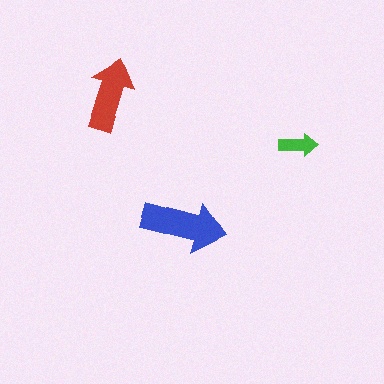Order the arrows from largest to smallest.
the blue one, the red one, the green one.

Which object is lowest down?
The blue arrow is bottommost.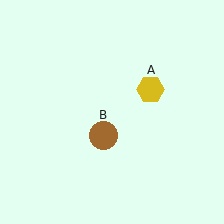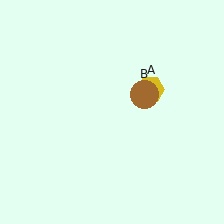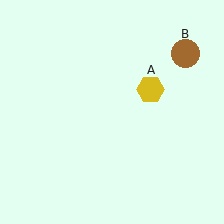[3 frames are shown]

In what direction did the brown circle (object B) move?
The brown circle (object B) moved up and to the right.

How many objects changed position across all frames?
1 object changed position: brown circle (object B).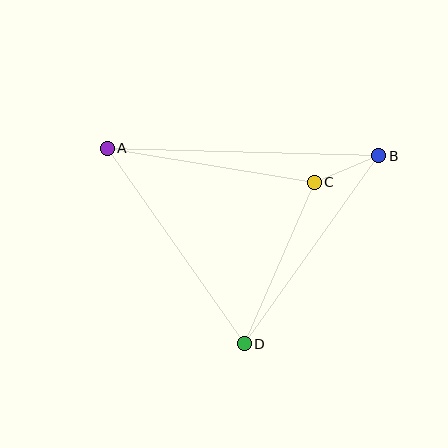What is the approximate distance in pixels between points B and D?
The distance between B and D is approximately 232 pixels.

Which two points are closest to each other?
Points B and C are closest to each other.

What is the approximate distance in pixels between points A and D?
The distance between A and D is approximately 238 pixels.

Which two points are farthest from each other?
Points A and B are farthest from each other.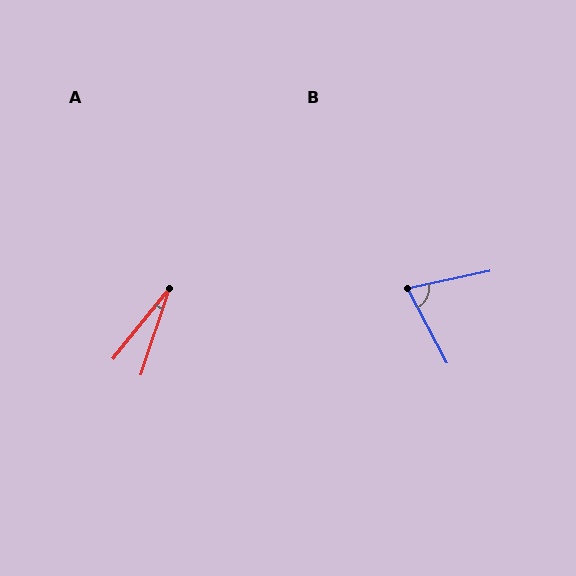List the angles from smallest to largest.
A (21°), B (74°).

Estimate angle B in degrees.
Approximately 74 degrees.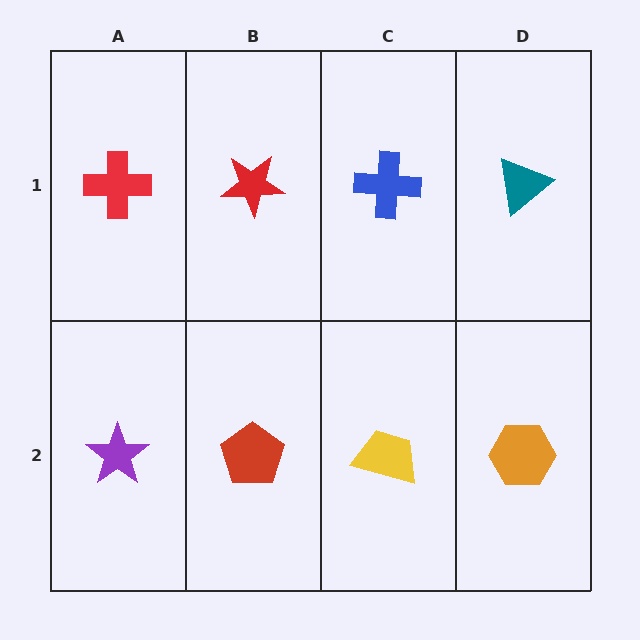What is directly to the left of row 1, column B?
A red cross.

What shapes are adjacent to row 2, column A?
A red cross (row 1, column A), a red pentagon (row 2, column B).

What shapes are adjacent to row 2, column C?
A blue cross (row 1, column C), a red pentagon (row 2, column B), an orange hexagon (row 2, column D).